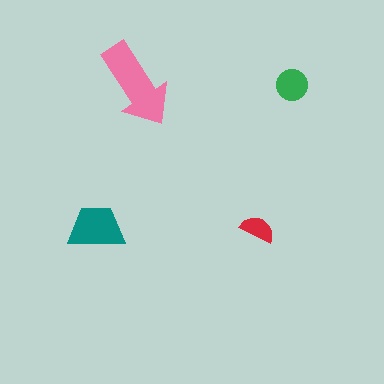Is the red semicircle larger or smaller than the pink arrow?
Smaller.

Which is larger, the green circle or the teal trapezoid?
The teal trapezoid.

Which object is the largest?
The pink arrow.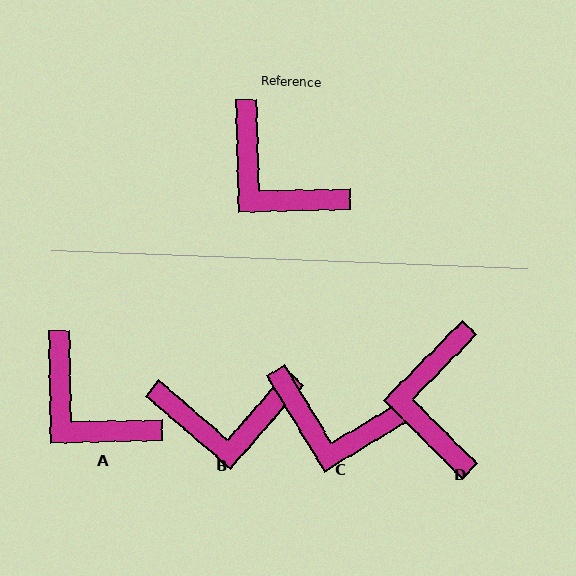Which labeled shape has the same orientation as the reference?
A.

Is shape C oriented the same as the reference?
No, it is off by about 30 degrees.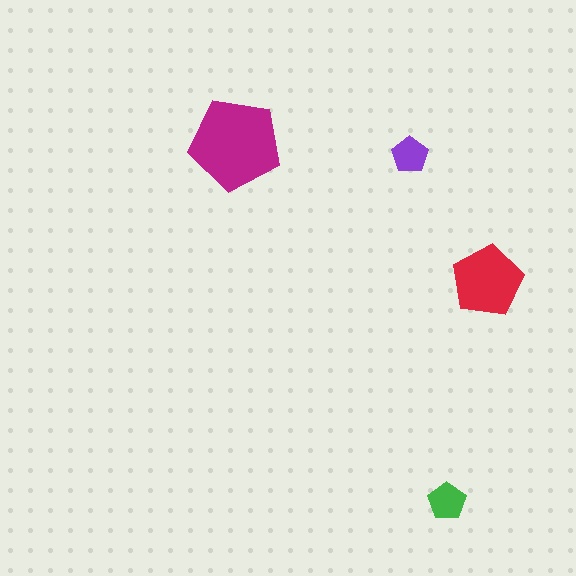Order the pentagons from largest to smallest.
the magenta one, the red one, the green one, the purple one.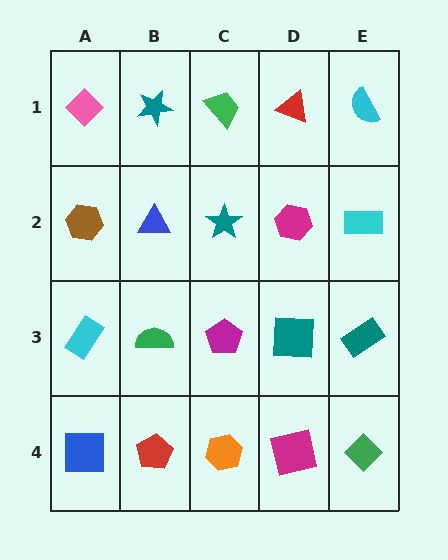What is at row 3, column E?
A teal rectangle.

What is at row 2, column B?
A blue triangle.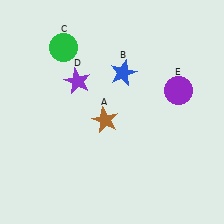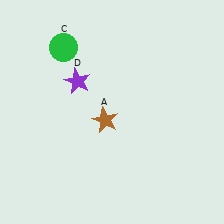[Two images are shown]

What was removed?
The purple circle (E), the blue star (B) were removed in Image 2.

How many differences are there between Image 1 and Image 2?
There are 2 differences between the two images.